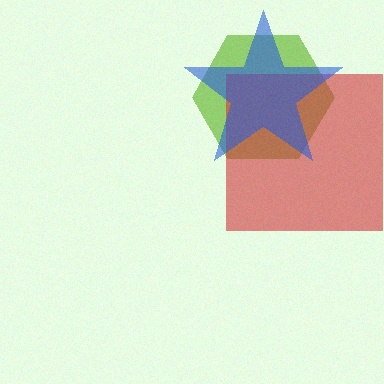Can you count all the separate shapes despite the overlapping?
Yes, there are 3 separate shapes.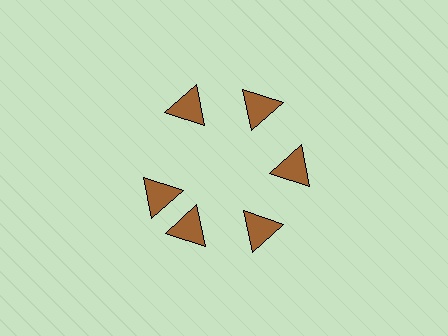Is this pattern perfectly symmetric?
No. The 6 brown triangles are arranged in a ring, but one element near the 9 o'clock position is rotated out of alignment along the ring, breaking the 6-fold rotational symmetry.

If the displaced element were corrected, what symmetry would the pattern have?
It would have 6-fold rotational symmetry — the pattern would map onto itself every 60 degrees.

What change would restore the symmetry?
The symmetry would be restored by rotating it back into even spacing with its neighbors so that all 6 triangles sit at equal angles and equal distance from the center.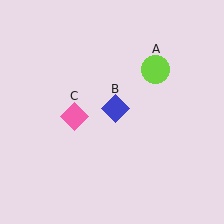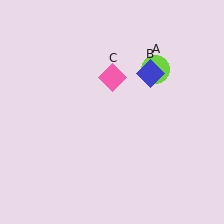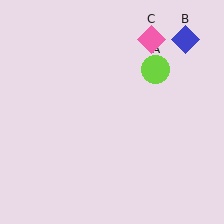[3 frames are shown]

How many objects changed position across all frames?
2 objects changed position: blue diamond (object B), pink diamond (object C).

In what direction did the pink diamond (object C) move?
The pink diamond (object C) moved up and to the right.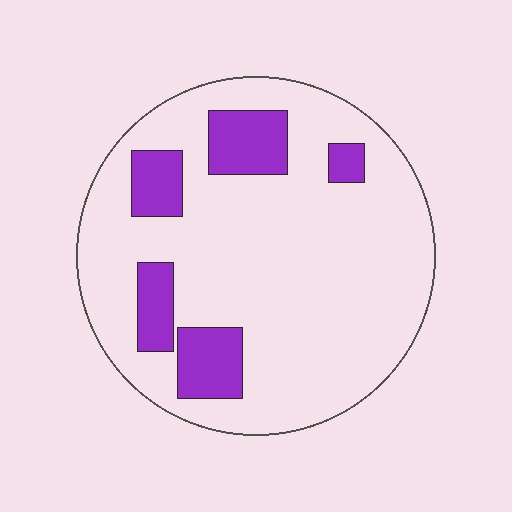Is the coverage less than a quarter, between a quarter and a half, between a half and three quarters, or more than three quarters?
Less than a quarter.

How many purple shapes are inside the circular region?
5.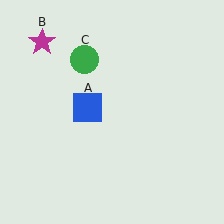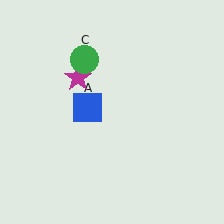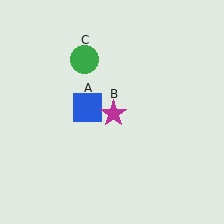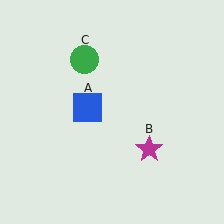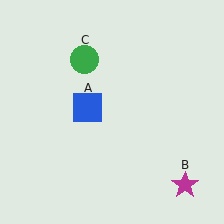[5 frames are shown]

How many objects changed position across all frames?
1 object changed position: magenta star (object B).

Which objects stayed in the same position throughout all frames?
Blue square (object A) and green circle (object C) remained stationary.